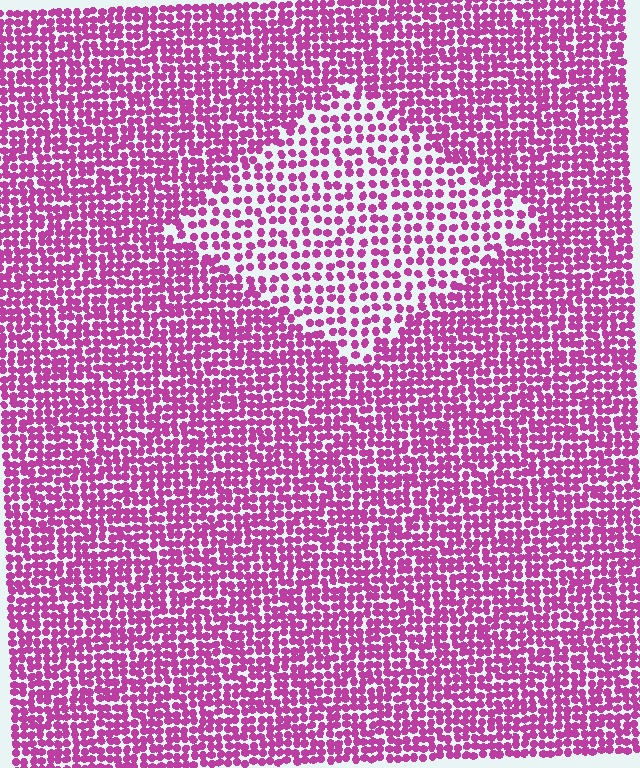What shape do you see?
I see a diamond.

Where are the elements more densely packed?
The elements are more densely packed outside the diamond boundary.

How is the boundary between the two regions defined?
The boundary is defined by a change in element density (approximately 1.8x ratio). All elements are the same color, size, and shape.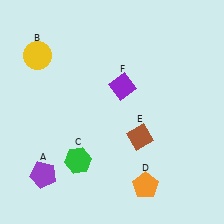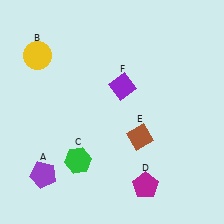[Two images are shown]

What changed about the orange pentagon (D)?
In Image 1, D is orange. In Image 2, it changed to magenta.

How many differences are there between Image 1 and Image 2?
There is 1 difference between the two images.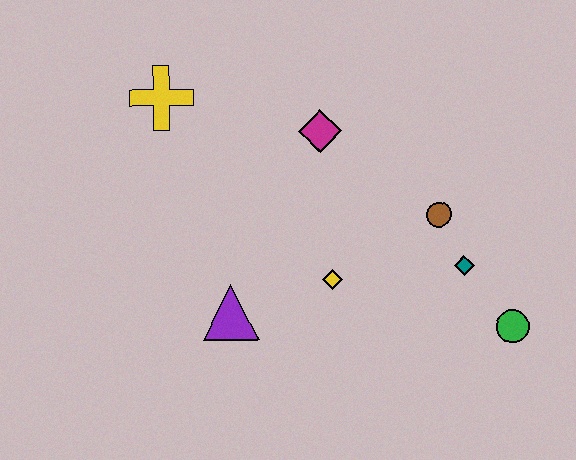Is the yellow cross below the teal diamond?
No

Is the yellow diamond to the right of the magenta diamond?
Yes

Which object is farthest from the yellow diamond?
The yellow cross is farthest from the yellow diamond.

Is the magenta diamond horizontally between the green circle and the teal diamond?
No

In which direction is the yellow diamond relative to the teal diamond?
The yellow diamond is to the left of the teal diamond.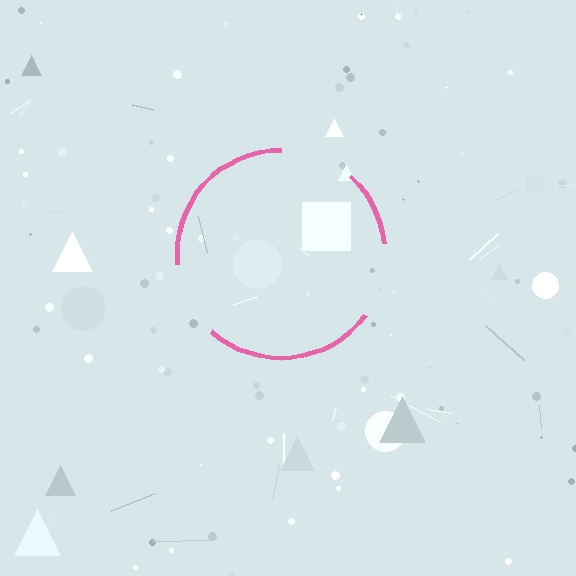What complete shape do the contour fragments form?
The contour fragments form a circle.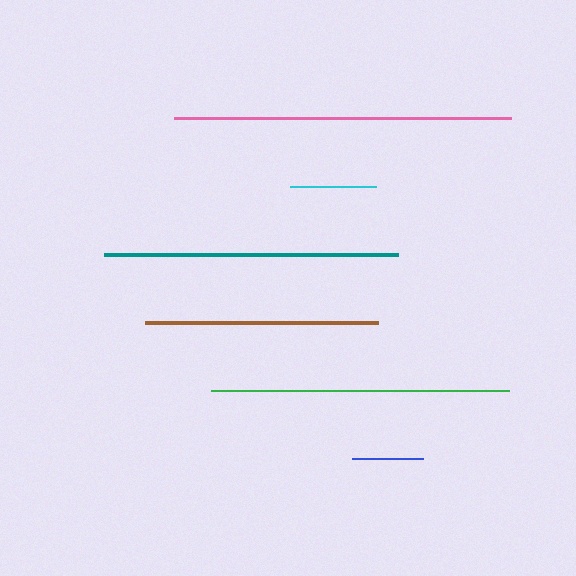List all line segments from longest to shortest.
From longest to shortest: pink, green, teal, brown, cyan, blue.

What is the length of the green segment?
The green segment is approximately 298 pixels long.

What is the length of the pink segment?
The pink segment is approximately 337 pixels long.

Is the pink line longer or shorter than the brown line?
The pink line is longer than the brown line.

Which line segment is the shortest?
The blue line is the shortest at approximately 72 pixels.